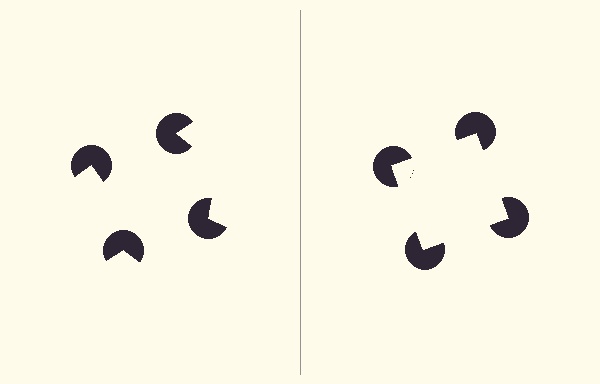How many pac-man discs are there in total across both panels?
8 — 4 on each side.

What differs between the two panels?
The pac-man discs are positioned identically on both sides; only the wedge orientations differ. On the right they align to a square; on the left they are misaligned.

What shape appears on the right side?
An illusory square.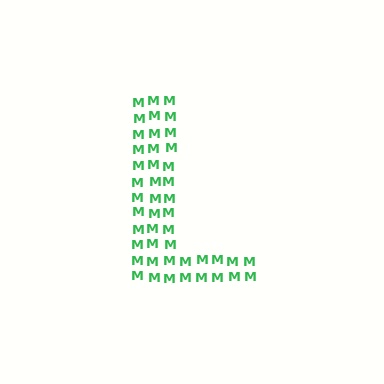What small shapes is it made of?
It is made of small letter M's.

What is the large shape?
The large shape is the letter L.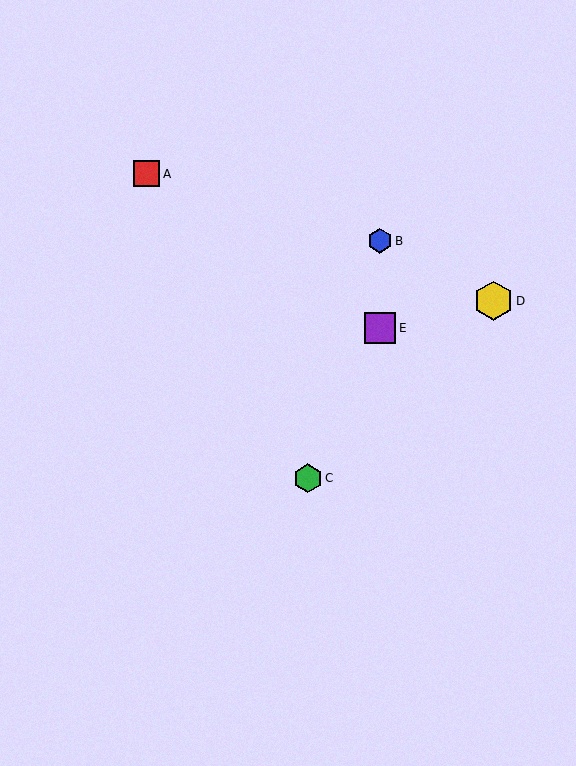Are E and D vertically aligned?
No, E is at x≈380 and D is at x≈493.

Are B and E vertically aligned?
Yes, both are at x≈380.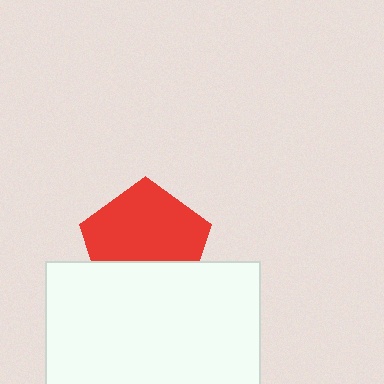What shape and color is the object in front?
The object in front is a white rectangle.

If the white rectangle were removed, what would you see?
You would see the complete red pentagon.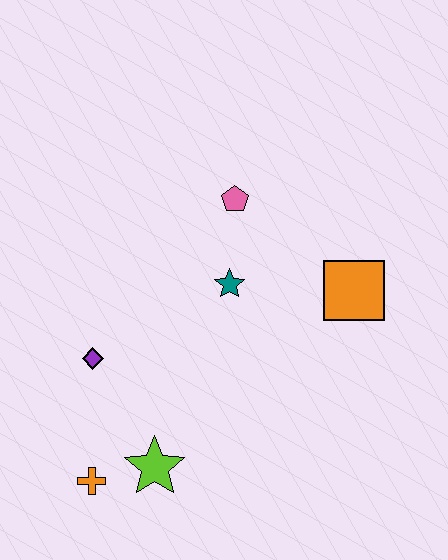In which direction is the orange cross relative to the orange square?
The orange cross is to the left of the orange square.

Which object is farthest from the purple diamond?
The orange square is farthest from the purple diamond.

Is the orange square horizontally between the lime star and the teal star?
No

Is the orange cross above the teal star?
No